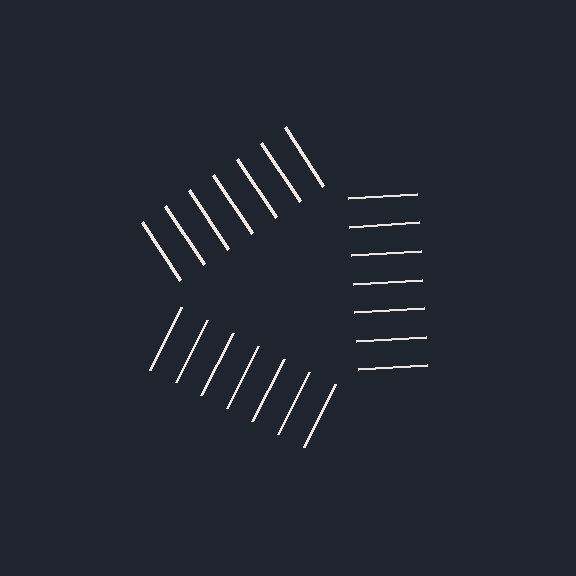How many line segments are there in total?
21 — 7 along each of the 3 edges.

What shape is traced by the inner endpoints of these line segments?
An illusory triangle — the line segments terminate on its edges but no continuous stroke is drawn.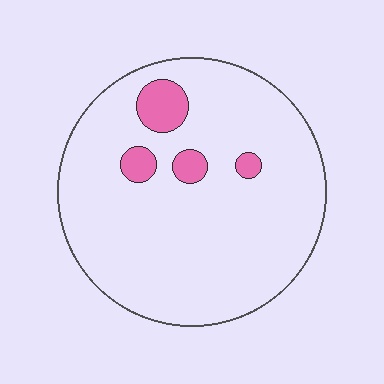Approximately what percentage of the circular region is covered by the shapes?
Approximately 10%.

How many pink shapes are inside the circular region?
4.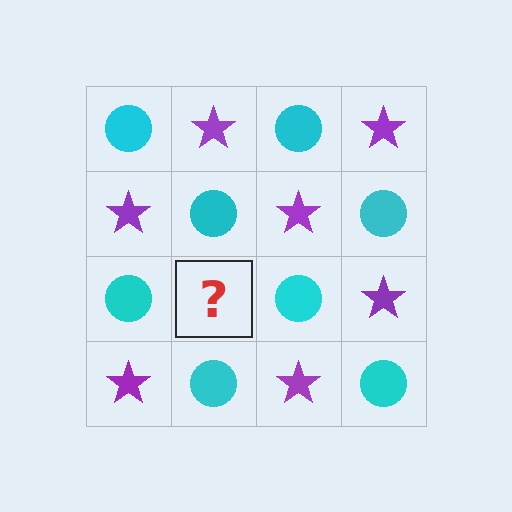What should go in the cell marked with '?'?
The missing cell should contain a purple star.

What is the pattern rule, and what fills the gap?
The rule is that it alternates cyan circle and purple star in a checkerboard pattern. The gap should be filled with a purple star.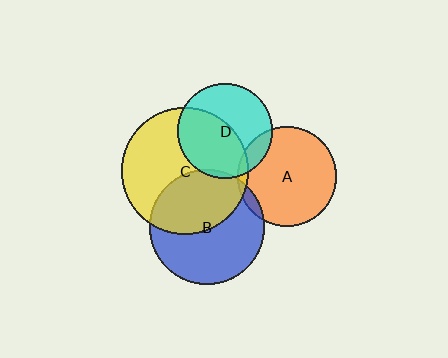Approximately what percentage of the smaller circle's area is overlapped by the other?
Approximately 5%.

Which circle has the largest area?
Circle C (yellow).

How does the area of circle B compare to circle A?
Approximately 1.3 times.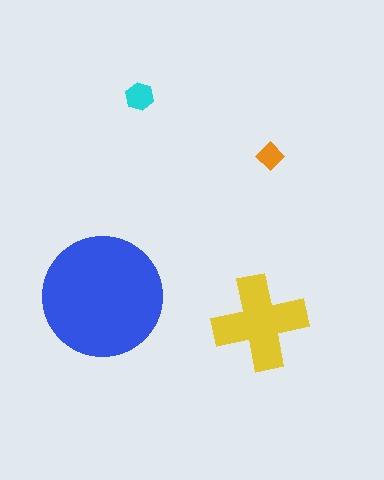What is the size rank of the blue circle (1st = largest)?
1st.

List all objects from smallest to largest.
The orange diamond, the cyan hexagon, the yellow cross, the blue circle.